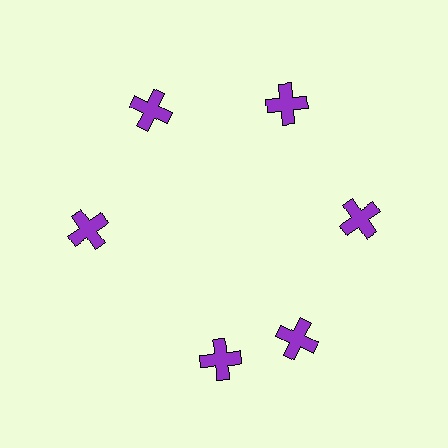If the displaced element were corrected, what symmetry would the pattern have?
It would have 6-fold rotational symmetry — the pattern would map onto itself every 60 degrees.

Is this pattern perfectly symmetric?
No. The 6 purple crosses are arranged in a ring, but one element near the 7 o'clock position is rotated out of alignment along the ring, breaking the 6-fold rotational symmetry.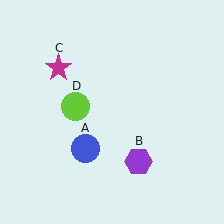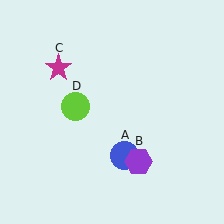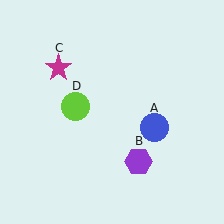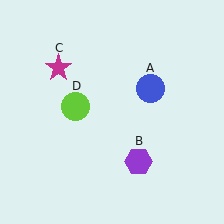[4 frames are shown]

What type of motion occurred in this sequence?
The blue circle (object A) rotated counterclockwise around the center of the scene.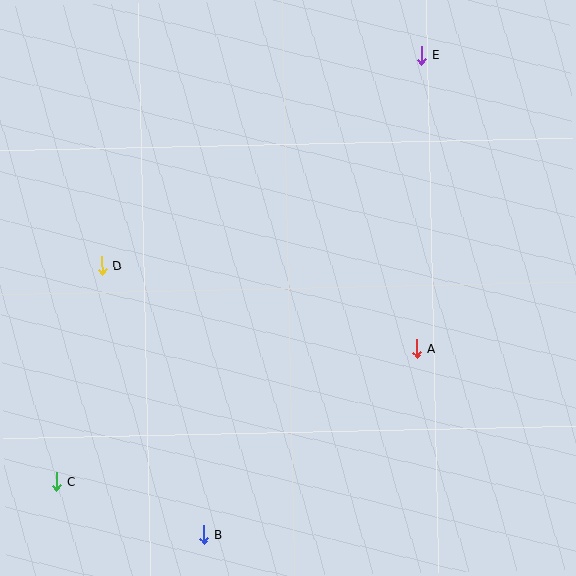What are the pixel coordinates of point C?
Point C is at (56, 482).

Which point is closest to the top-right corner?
Point E is closest to the top-right corner.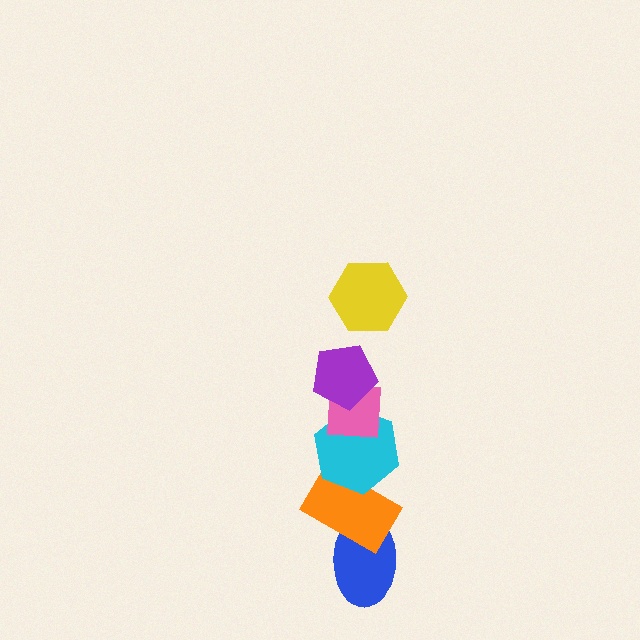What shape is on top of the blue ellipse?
The orange rectangle is on top of the blue ellipse.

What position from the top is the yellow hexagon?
The yellow hexagon is 1st from the top.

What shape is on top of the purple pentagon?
The yellow hexagon is on top of the purple pentagon.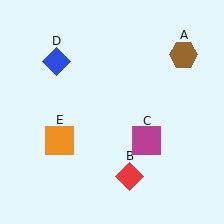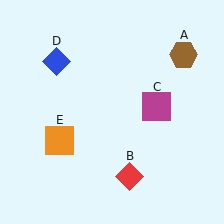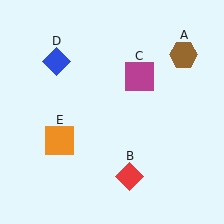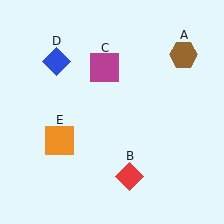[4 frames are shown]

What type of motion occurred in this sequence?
The magenta square (object C) rotated counterclockwise around the center of the scene.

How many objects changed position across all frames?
1 object changed position: magenta square (object C).